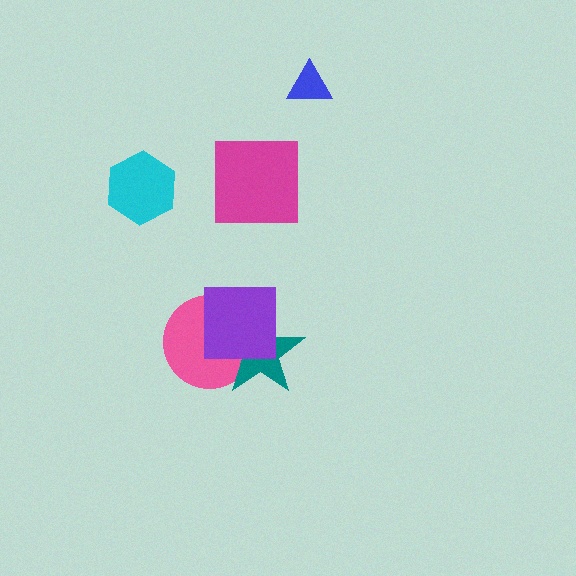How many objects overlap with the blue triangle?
0 objects overlap with the blue triangle.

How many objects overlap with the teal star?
2 objects overlap with the teal star.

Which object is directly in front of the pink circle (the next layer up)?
The teal star is directly in front of the pink circle.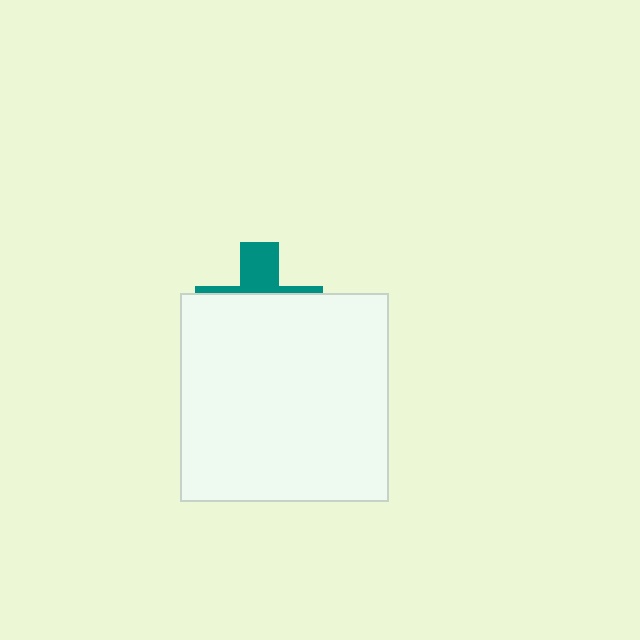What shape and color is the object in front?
The object in front is a white square.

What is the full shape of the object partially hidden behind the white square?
The partially hidden object is a teal cross.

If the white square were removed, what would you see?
You would see the complete teal cross.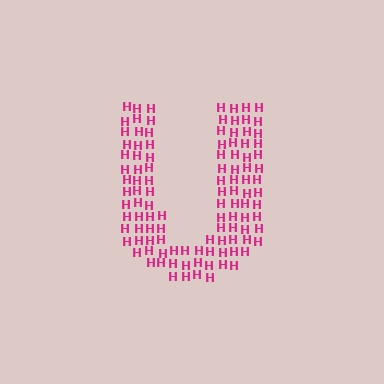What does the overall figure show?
The overall figure shows the letter U.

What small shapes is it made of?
It is made of small letter H's.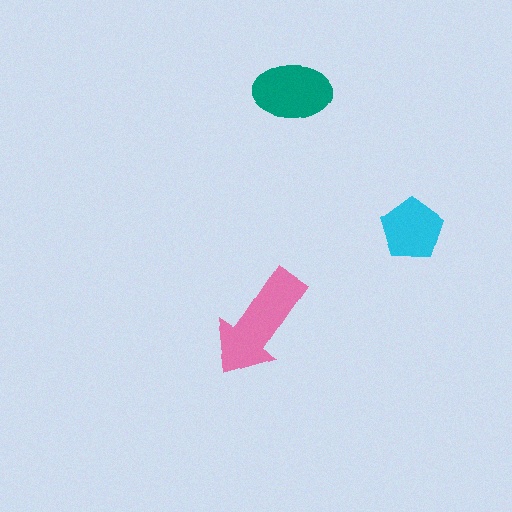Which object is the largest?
The pink arrow.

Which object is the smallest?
The cyan pentagon.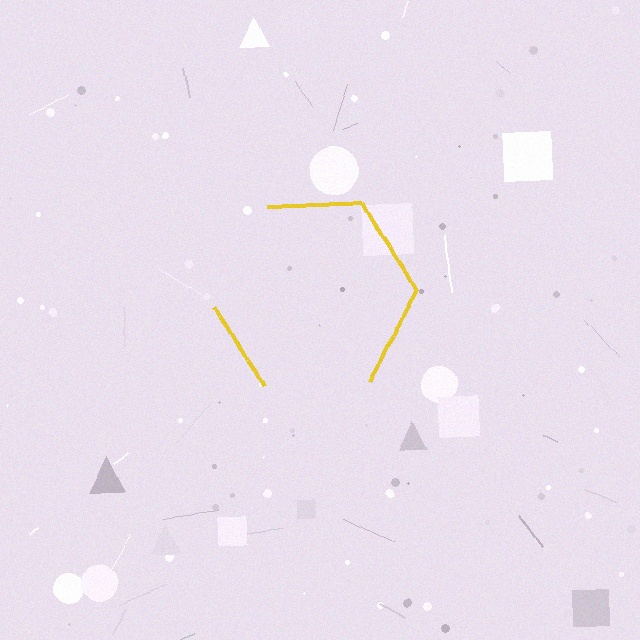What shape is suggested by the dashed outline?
The dashed outline suggests a hexagon.